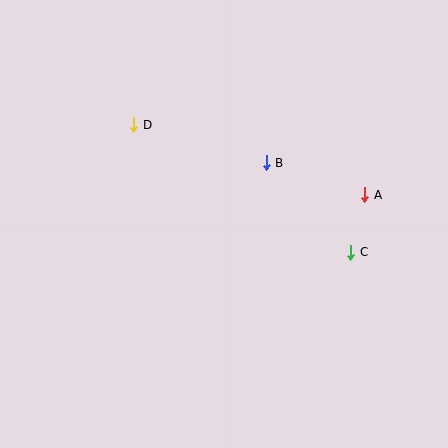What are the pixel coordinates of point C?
Point C is at (351, 252).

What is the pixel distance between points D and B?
The distance between D and B is 138 pixels.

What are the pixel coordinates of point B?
Point B is at (266, 163).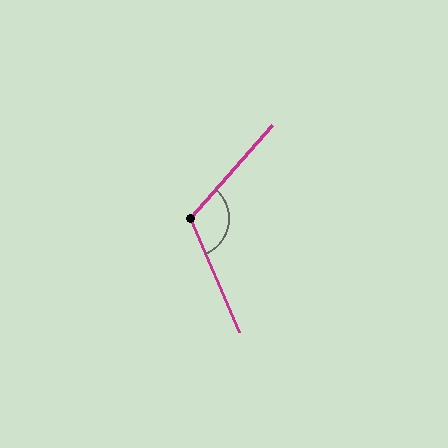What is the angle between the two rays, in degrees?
Approximately 116 degrees.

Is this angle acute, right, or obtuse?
It is obtuse.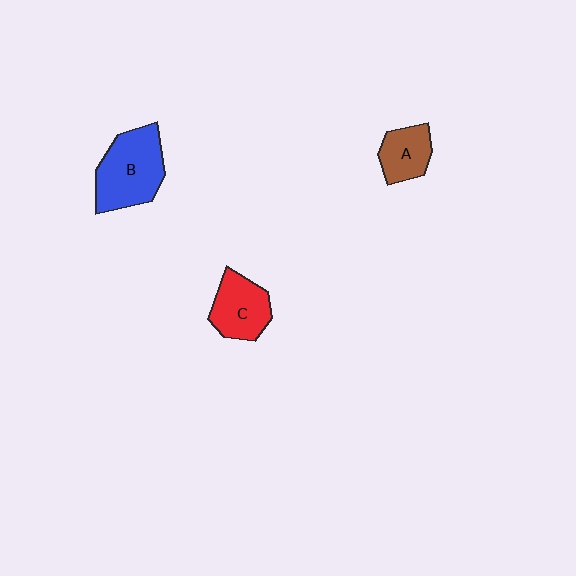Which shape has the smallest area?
Shape A (brown).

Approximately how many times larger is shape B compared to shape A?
Approximately 1.8 times.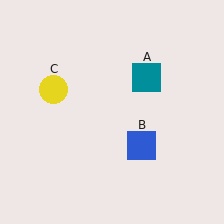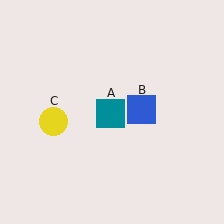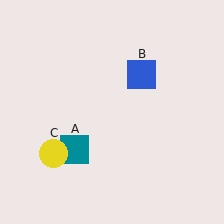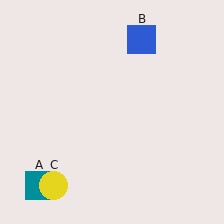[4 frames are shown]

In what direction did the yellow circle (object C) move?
The yellow circle (object C) moved down.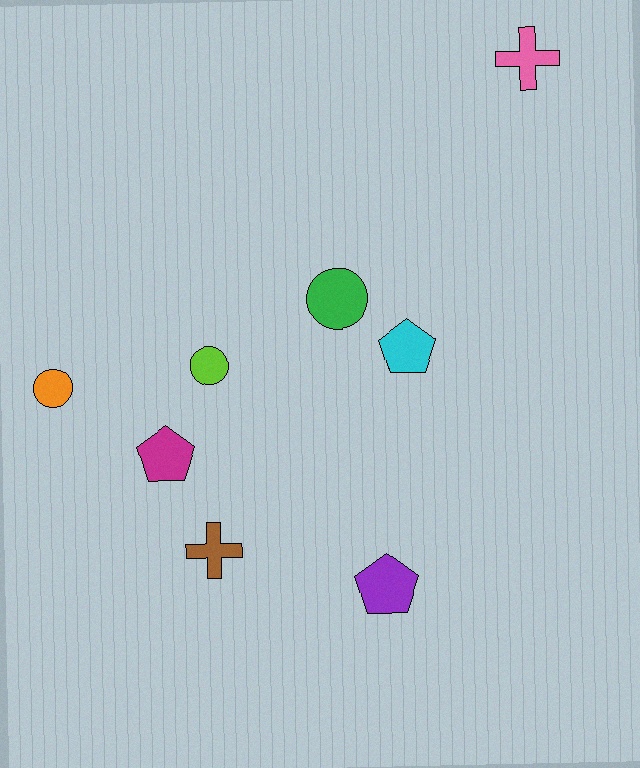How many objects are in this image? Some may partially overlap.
There are 8 objects.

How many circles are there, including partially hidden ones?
There are 3 circles.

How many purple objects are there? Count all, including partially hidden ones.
There is 1 purple object.